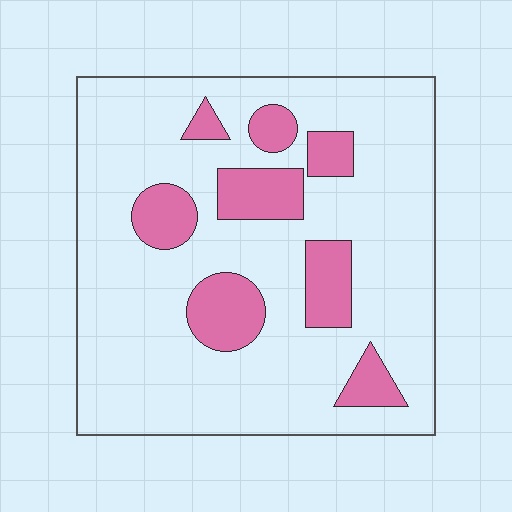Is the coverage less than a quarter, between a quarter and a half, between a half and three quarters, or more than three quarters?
Less than a quarter.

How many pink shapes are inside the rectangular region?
8.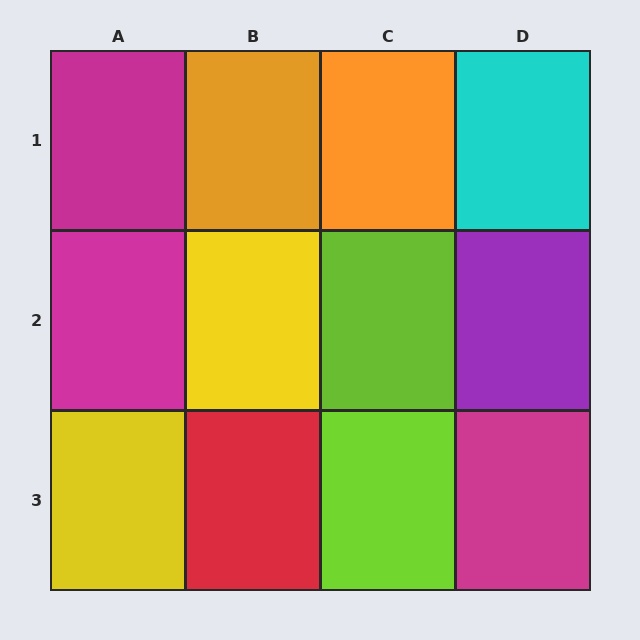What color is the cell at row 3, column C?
Lime.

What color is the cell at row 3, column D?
Magenta.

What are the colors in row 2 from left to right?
Magenta, yellow, lime, purple.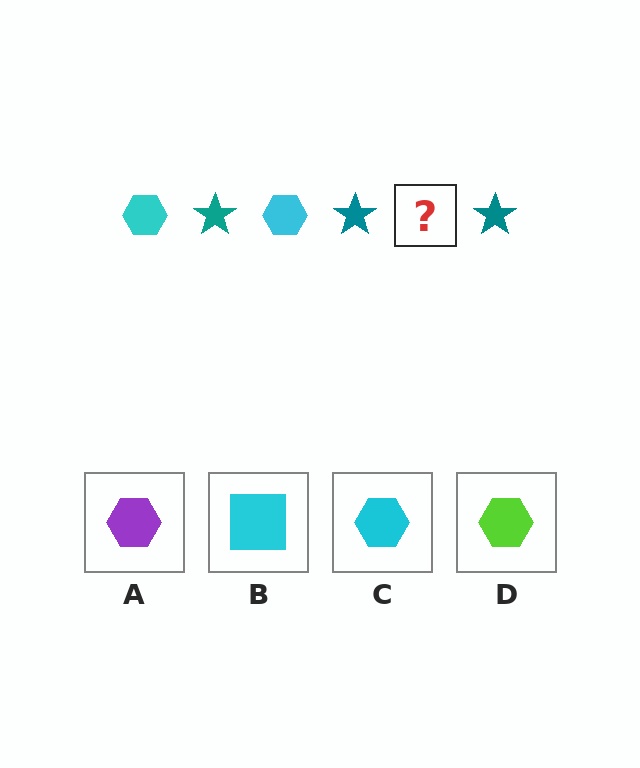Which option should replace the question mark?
Option C.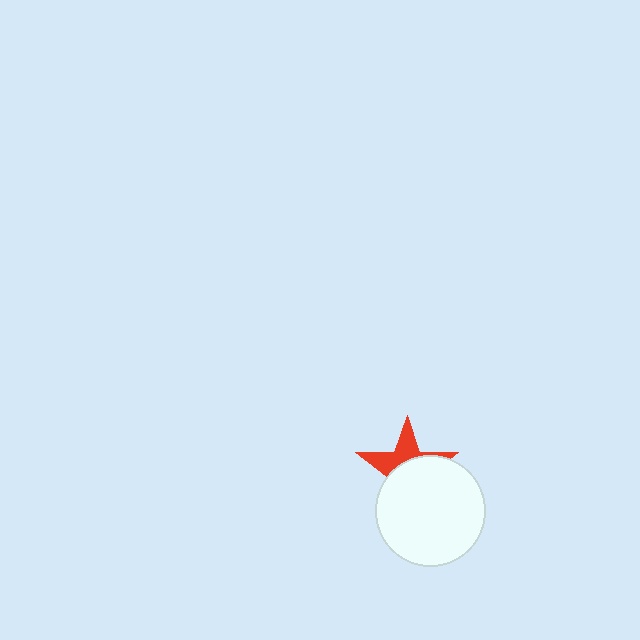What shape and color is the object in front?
The object in front is a white circle.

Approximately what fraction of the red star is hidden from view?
Roughly 59% of the red star is hidden behind the white circle.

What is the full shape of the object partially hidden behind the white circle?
The partially hidden object is a red star.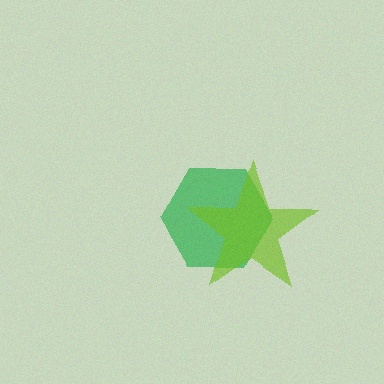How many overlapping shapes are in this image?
There are 2 overlapping shapes in the image.